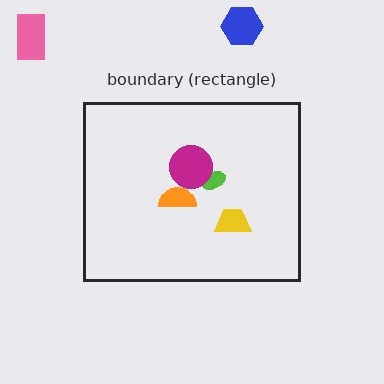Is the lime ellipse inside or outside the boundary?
Inside.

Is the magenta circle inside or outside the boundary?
Inside.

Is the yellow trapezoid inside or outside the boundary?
Inside.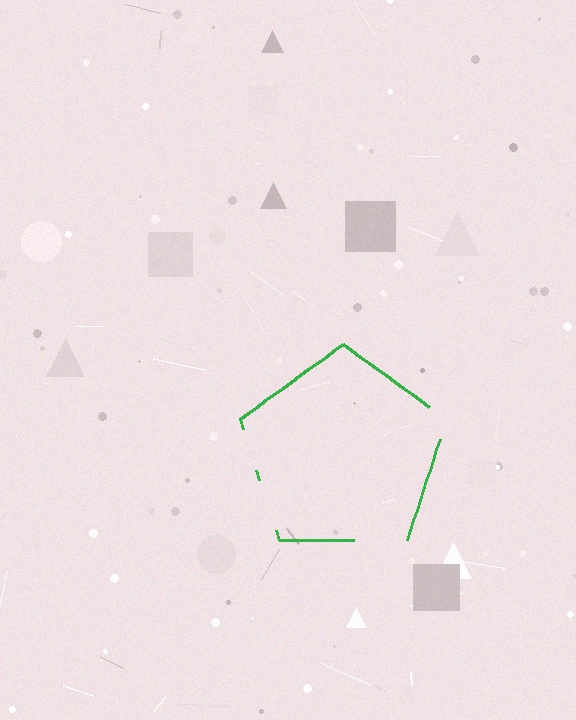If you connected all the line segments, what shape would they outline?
They would outline a pentagon.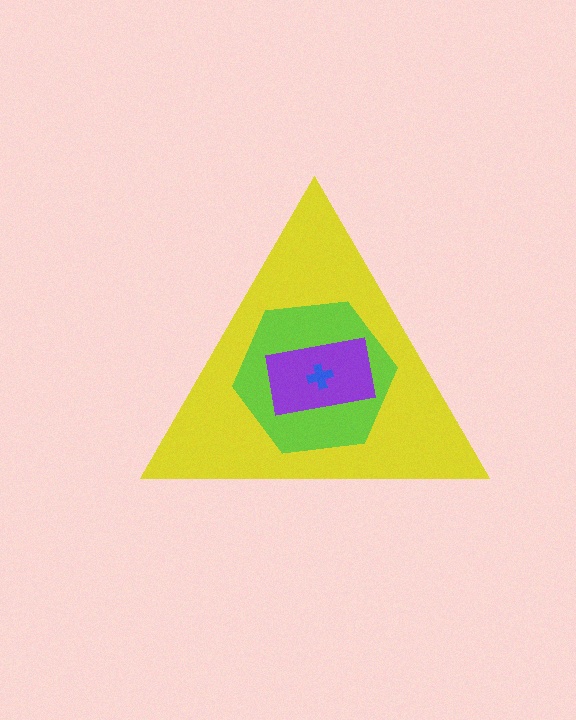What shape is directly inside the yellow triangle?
The lime hexagon.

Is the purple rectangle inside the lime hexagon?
Yes.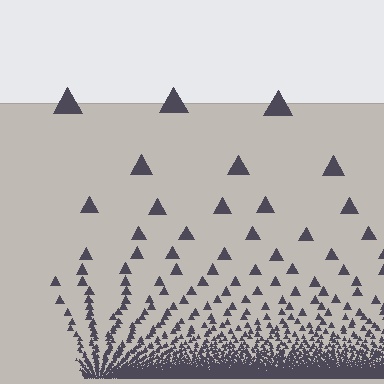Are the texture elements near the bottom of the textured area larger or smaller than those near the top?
Smaller. The gradient is inverted — elements near the bottom are smaller and denser.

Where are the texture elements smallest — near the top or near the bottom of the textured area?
Near the bottom.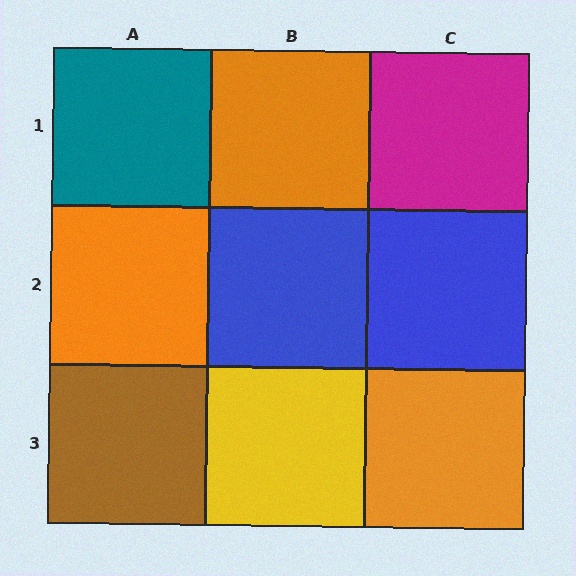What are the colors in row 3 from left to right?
Brown, yellow, orange.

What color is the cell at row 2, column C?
Blue.